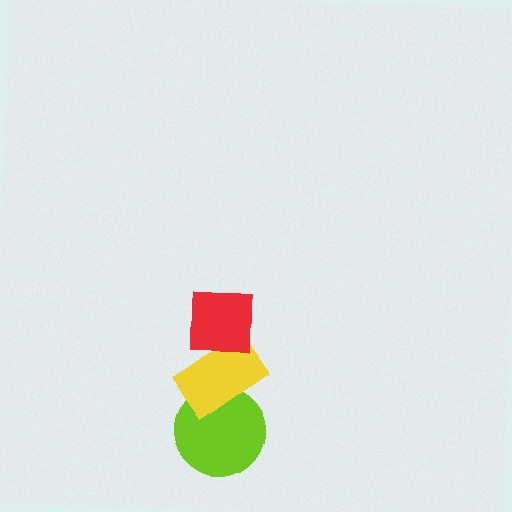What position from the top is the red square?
The red square is 1st from the top.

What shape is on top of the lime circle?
The yellow rectangle is on top of the lime circle.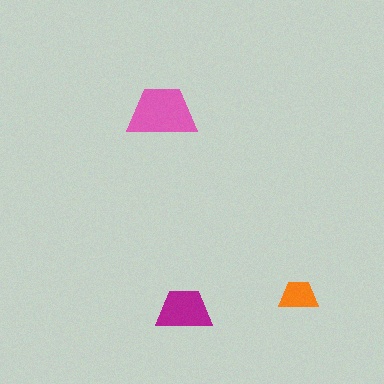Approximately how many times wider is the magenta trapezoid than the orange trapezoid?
About 1.5 times wider.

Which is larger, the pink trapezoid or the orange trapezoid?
The pink one.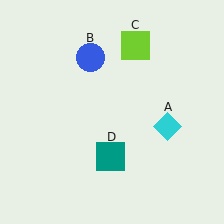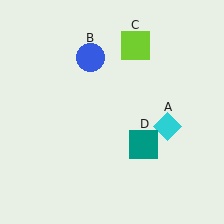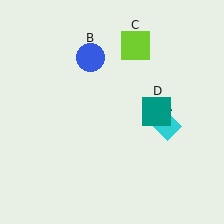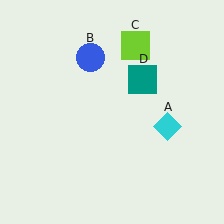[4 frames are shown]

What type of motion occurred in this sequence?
The teal square (object D) rotated counterclockwise around the center of the scene.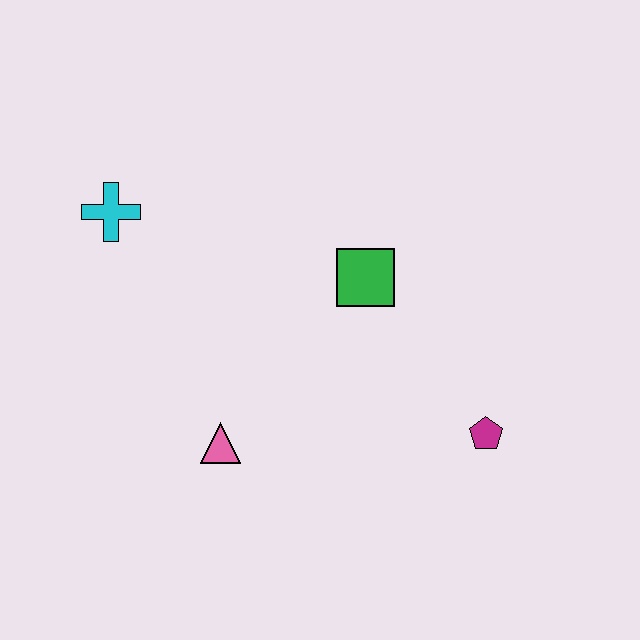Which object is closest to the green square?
The magenta pentagon is closest to the green square.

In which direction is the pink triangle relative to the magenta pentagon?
The pink triangle is to the left of the magenta pentagon.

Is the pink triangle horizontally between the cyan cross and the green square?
Yes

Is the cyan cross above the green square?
Yes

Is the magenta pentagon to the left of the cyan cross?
No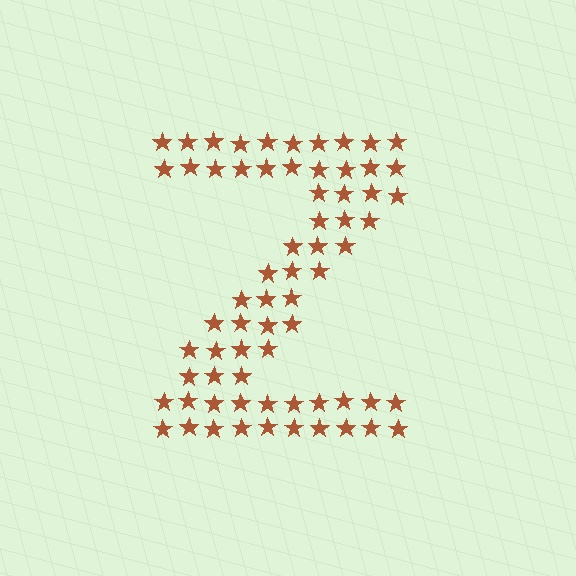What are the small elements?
The small elements are stars.